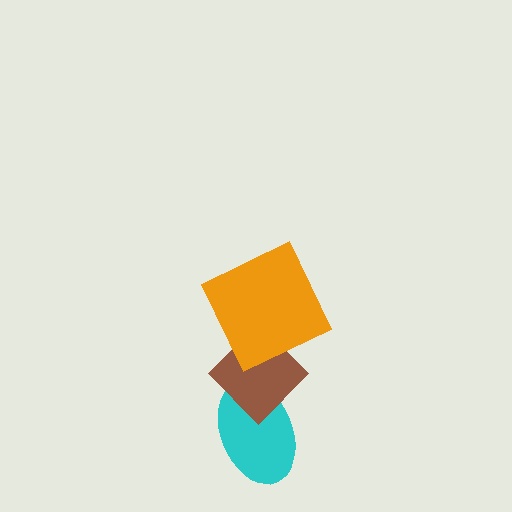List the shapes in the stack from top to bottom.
From top to bottom: the orange square, the brown diamond, the cyan ellipse.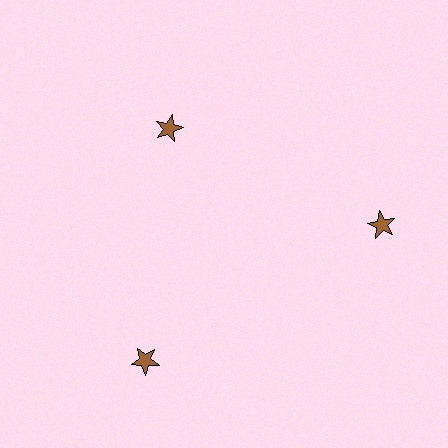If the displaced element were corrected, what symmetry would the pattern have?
It would have 3-fold rotational symmetry — the pattern would map onto itself every 120 degrees.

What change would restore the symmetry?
The symmetry would be restored by moving it outward, back onto the ring so that all 3 stars sit at equal angles and equal distance from the center.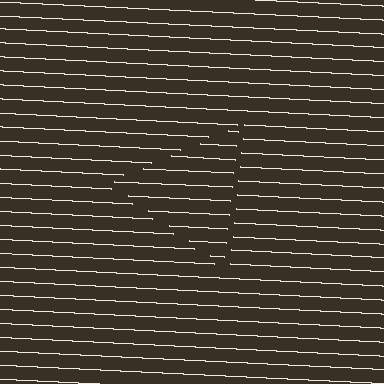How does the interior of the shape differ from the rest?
The interior of the shape contains the same grating, shifted by half a period — the contour is defined by the phase discontinuity where line-ends from the inner and outer gratings abut.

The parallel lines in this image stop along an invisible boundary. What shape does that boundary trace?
An illusory triangle. The interior of the shape contains the same grating, shifted by half a period — the contour is defined by the phase discontinuity where line-ends from the inner and outer gratings abut.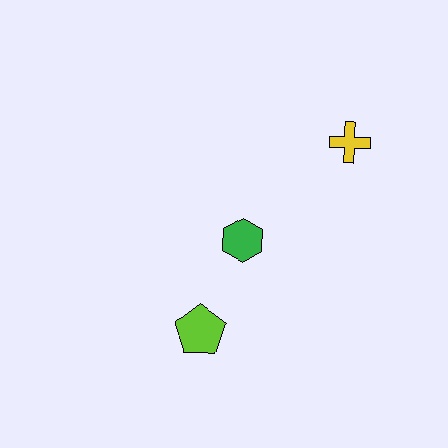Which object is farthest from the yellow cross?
The lime pentagon is farthest from the yellow cross.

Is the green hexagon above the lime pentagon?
Yes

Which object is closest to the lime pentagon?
The green hexagon is closest to the lime pentagon.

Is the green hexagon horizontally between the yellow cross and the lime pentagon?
Yes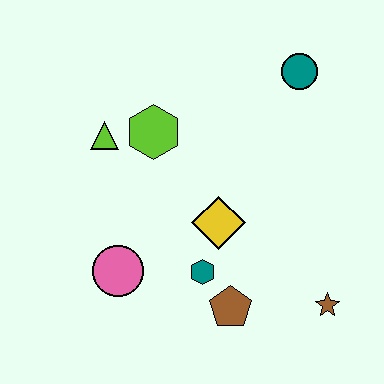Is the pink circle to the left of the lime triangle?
No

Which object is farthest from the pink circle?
The teal circle is farthest from the pink circle.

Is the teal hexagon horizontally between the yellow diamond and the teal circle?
No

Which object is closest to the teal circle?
The lime hexagon is closest to the teal circle.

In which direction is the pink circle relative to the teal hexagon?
The pink circle is to the left of the teal hexagon.